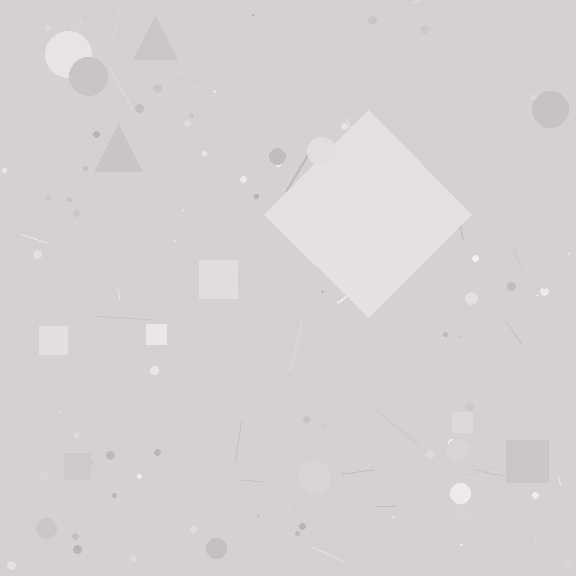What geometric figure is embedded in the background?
A diamond is embedded in the background.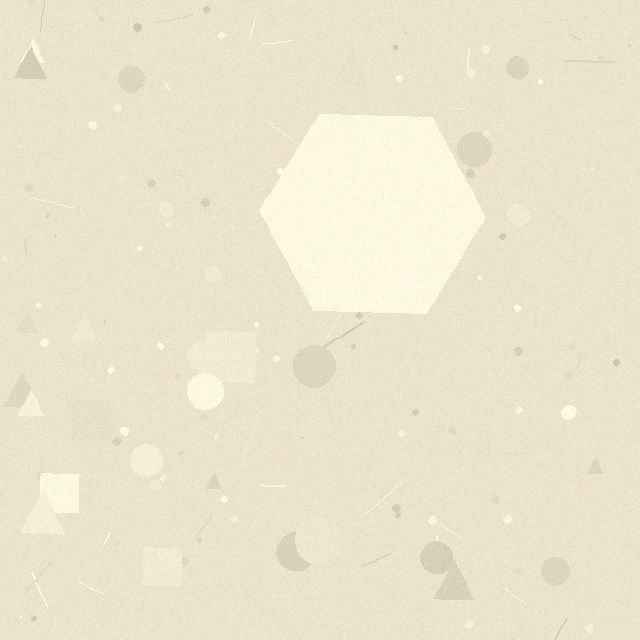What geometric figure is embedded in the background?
A hexagon is embedded in the background.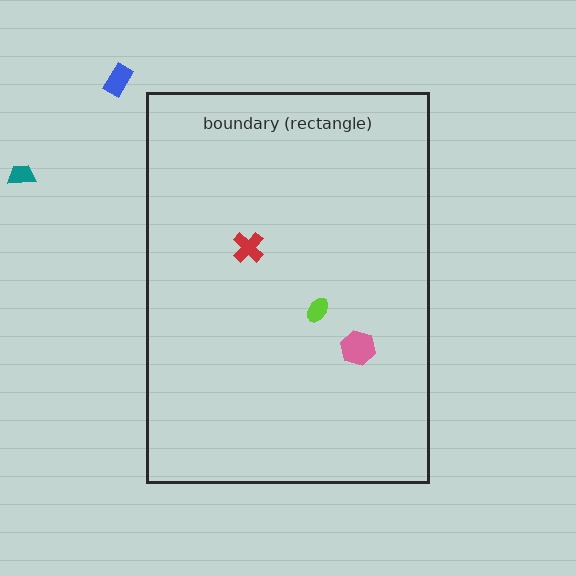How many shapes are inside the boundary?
3 inside, 2 outside.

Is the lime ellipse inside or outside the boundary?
Inside.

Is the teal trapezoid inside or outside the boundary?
Outside.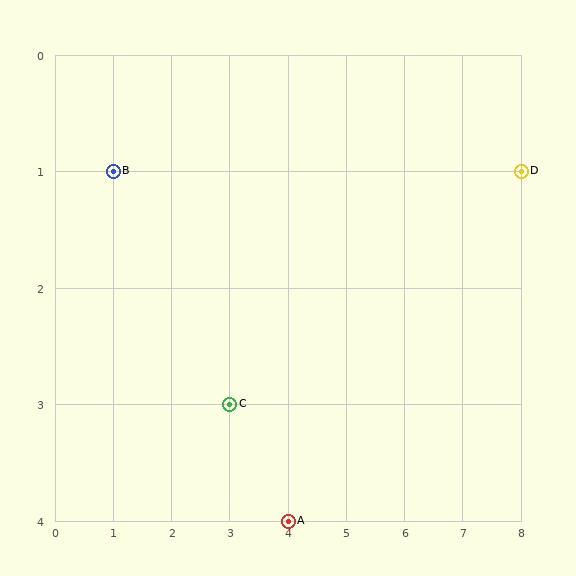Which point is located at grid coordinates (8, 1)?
Point D is at (8, 1).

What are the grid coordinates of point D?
Point D is at grid coordinates (8, 1).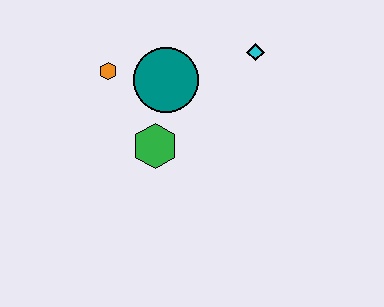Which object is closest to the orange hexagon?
The teal circle is closest to the orange hexagon.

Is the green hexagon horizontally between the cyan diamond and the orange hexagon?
Yes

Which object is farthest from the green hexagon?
The cyan diamond is farthest from the green hexagon.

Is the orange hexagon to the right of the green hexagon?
No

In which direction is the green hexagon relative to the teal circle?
The green hexagon is below the teal circle.